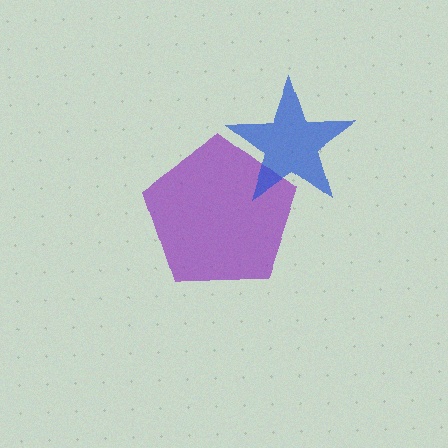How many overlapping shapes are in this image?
There are 2 overlapping shapes in the image.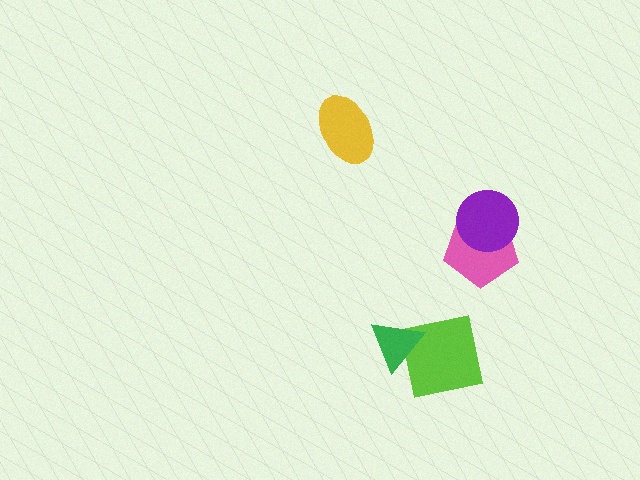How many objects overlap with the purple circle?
1 object overlaps with the purple circle.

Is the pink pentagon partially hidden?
Yes, it is partially covered by another shape.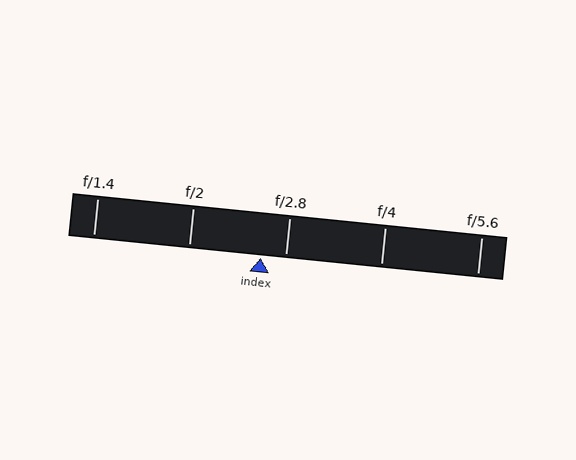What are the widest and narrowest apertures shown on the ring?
The widest aperture shown is f/1.4 and the narrowest is f/5.6.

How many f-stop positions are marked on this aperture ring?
There are 5 f-stop positions marked.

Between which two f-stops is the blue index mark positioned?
The index mark is between f/2 and f/2.8.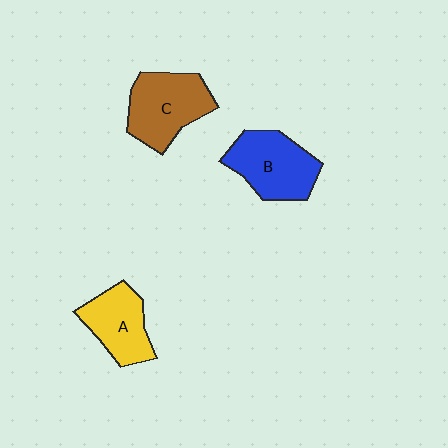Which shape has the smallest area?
Shape A (yellow).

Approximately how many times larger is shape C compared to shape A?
Approximately 1.3 times.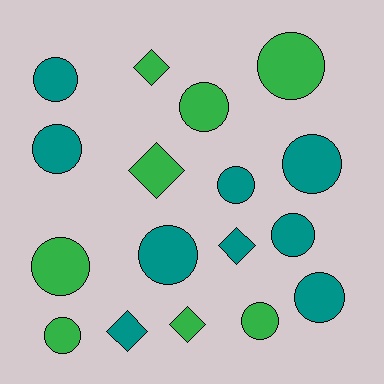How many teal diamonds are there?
There are 2 teal diamonds.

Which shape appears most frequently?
Circle, with 12 objects.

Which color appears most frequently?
Teal, with 9 objects.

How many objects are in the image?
There are 17 objects.